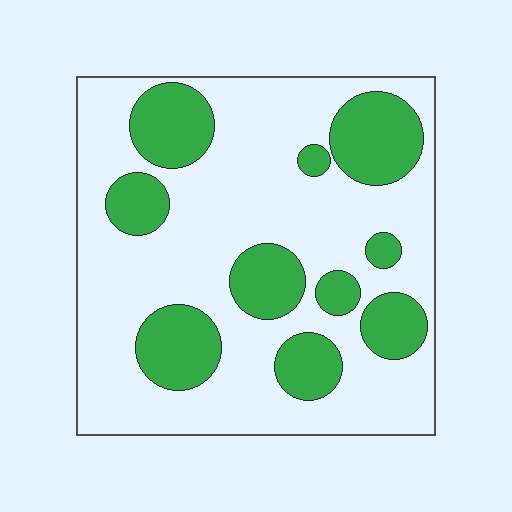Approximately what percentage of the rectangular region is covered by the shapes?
Approximately 30%.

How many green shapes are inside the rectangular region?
10.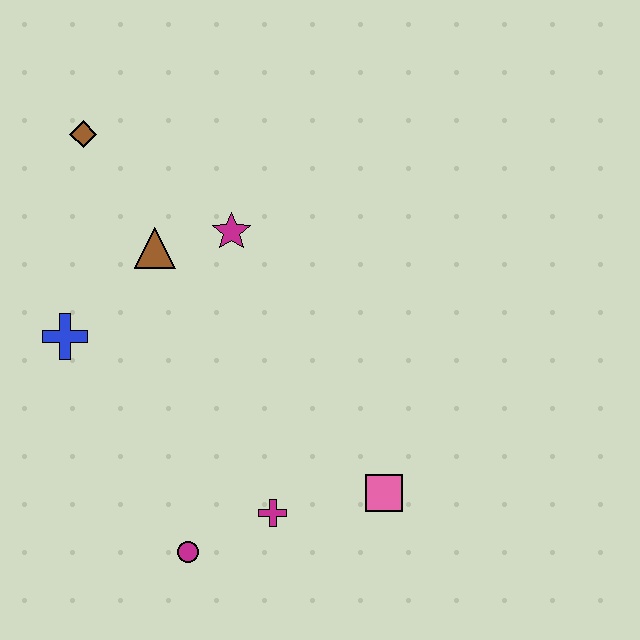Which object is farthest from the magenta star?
The magenta circle is farthest from the magenta star.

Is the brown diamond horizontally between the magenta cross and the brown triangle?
No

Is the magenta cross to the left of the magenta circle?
No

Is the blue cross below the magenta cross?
No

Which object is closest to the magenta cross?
The magenta circle is closest to the magenta cross.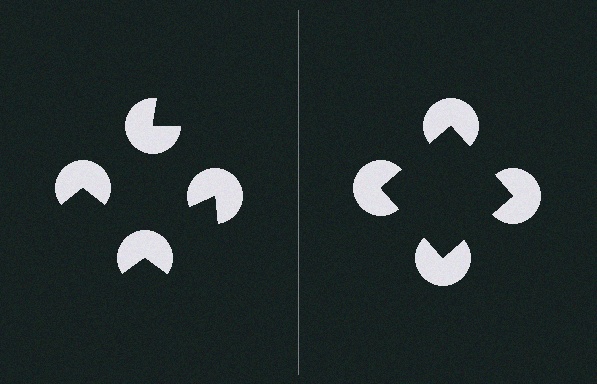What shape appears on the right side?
An illusory square.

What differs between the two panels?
The pac-man discs are positioned identically on both sides; only the wedge orientations differ. On the right they align to a square; on the left they are misaligned.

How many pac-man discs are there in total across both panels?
8 — 4 on each side.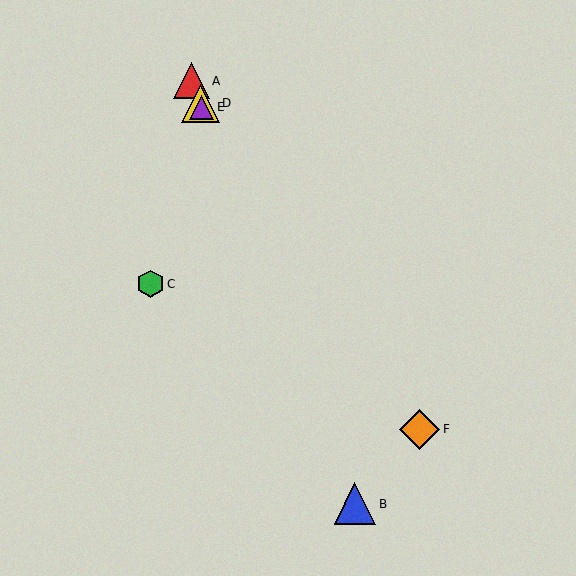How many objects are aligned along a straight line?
4 objects (A, B, D, E) are aligned along a straight line.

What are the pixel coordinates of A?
Object A is at (191, 81).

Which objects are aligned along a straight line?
Objects A, B, D, E are aligned along a straight line.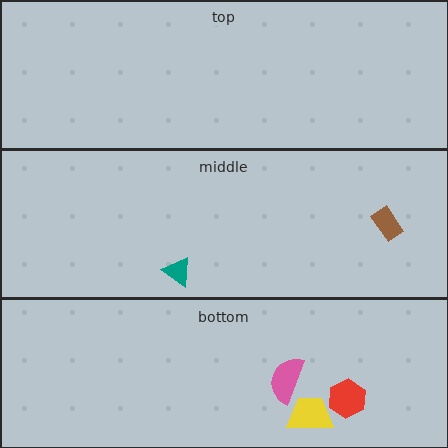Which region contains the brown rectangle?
The middle region.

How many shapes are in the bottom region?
3.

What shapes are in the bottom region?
The yellow trapezoid, the red hexagon, the pink semicircle.